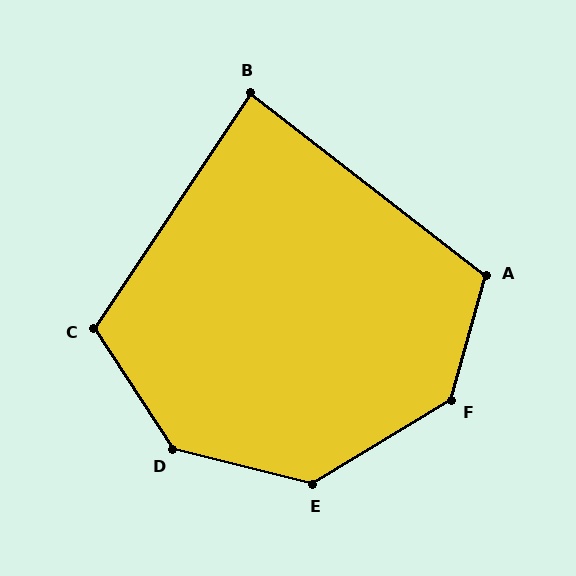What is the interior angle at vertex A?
Approximately 112 degrees (obtuse).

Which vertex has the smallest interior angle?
B, at approximately 86 degrees.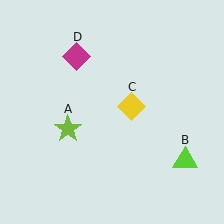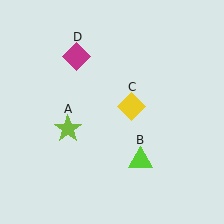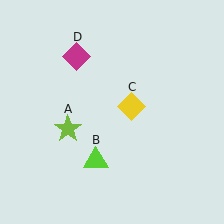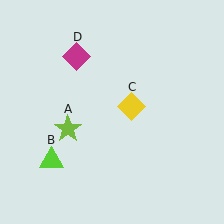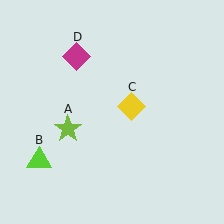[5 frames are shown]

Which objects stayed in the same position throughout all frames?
Lime star (object A) and yellow diamond (object C) and magenta diamond (object D) remained stationary.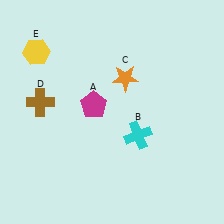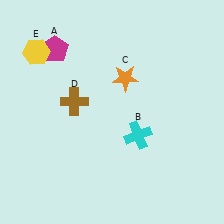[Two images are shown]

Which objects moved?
The objects that moved are: the magenta pentagon (A), the brown cross (D).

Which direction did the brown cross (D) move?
The brown cross (D) moved right.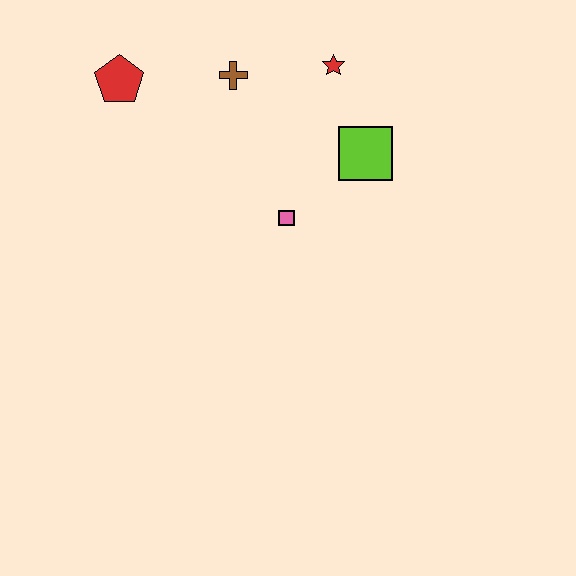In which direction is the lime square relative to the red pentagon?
The lime square is to the right of the red pentagon.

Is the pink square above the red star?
No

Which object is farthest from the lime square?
The red pentagon is farthest from the lime square.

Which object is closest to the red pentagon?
The brown cross is closest to the red pentagon.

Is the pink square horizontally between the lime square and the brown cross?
Yes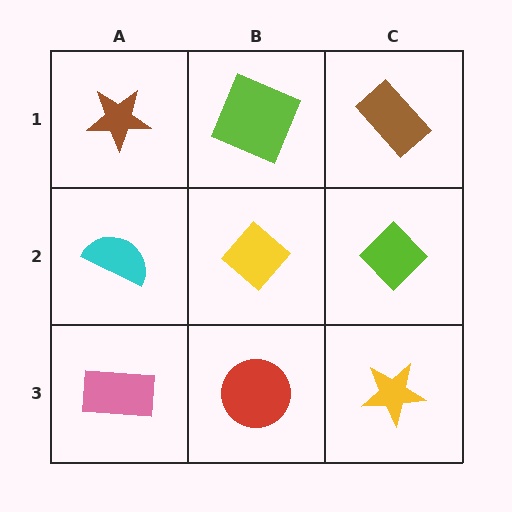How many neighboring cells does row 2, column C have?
3.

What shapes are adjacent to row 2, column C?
A brown rectangle (row 1, column C), a yellow star (row 3, column C), a yellow diamond (row 2, column B).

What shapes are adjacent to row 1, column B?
A yellow diamond (row 2, column B), a brown star (row 1, column A), a brown rectangle (row 1, column C).